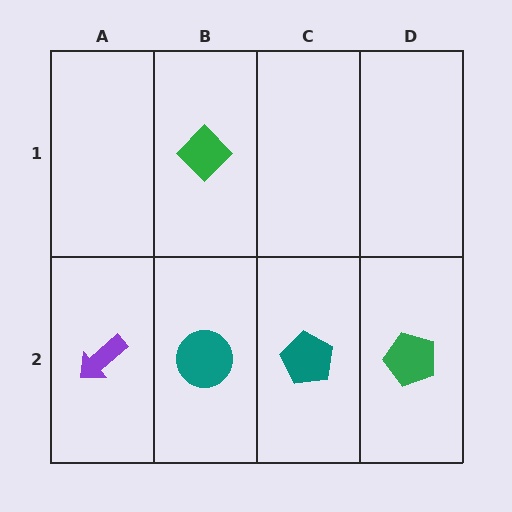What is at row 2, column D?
A green pentagon.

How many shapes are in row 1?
1 shape.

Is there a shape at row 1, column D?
No, that cell is empty.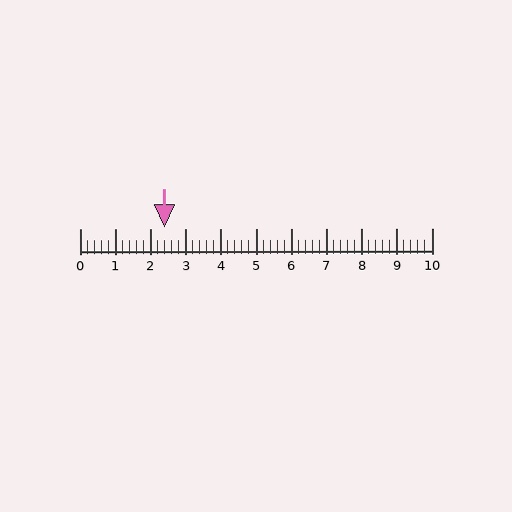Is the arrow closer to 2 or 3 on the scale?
The arrow is closer to 2.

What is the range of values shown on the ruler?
The ruler shows values from 0 to 10.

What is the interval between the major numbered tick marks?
The major tick marks are spaced 1 units apart.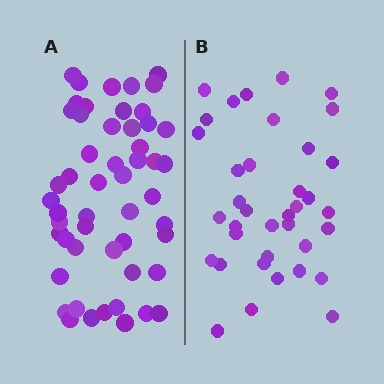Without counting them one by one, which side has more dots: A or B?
Region A (the left region) has more dots.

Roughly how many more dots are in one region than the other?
Region A has approximately 15 more dots than region B.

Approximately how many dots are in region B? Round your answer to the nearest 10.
About 40 dots. (The exact count is 37, which rounds to 40.)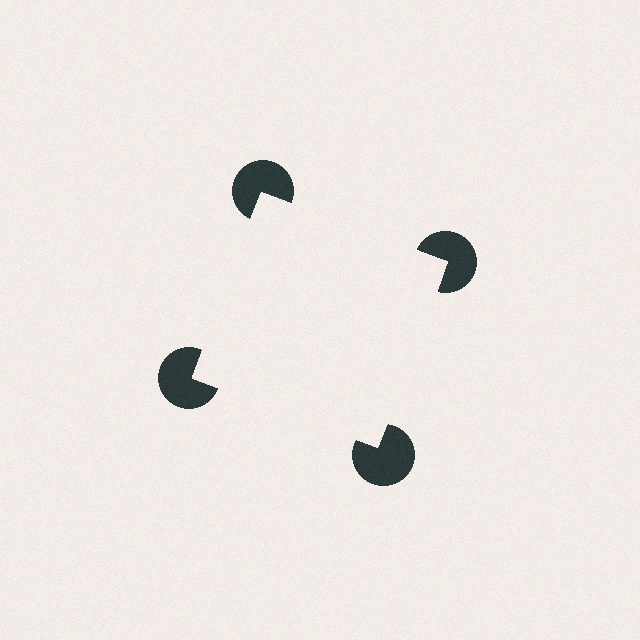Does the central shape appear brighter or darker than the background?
It typically appears slightly brighter than the background, even though no actual brightness change is drawn.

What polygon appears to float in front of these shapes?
An illusory square — its edges are inferred from the aligned wedge cuts in the pac-man discs, not physically drawn.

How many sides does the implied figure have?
4 sides.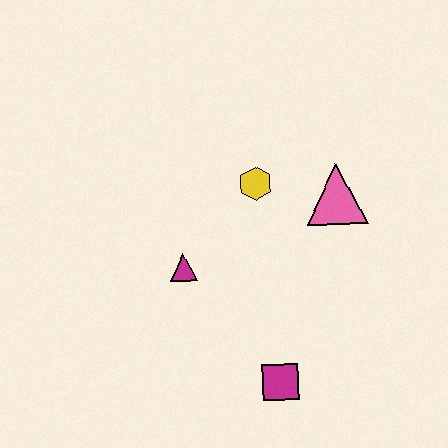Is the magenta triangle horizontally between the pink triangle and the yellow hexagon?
No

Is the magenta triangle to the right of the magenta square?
No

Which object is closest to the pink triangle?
The yellow hexagon is closest to the pink triangle.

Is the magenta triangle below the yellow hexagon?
Yes